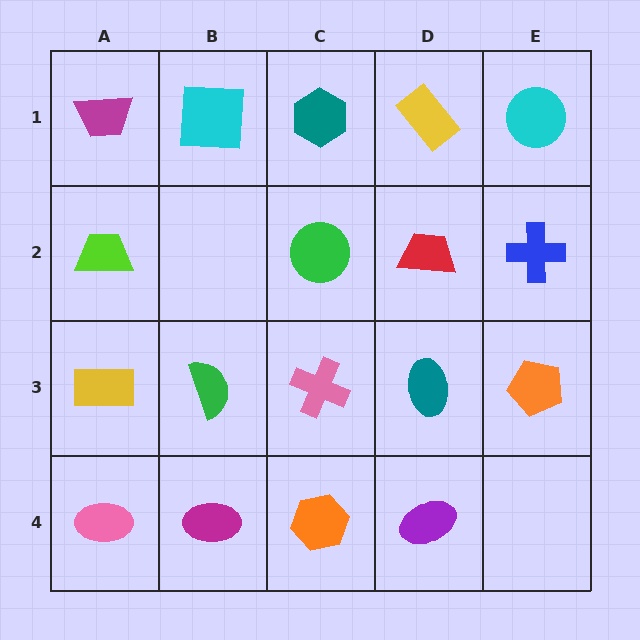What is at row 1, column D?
A yellow rectangle.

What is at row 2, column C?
A green circle.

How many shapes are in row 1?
5 shapes.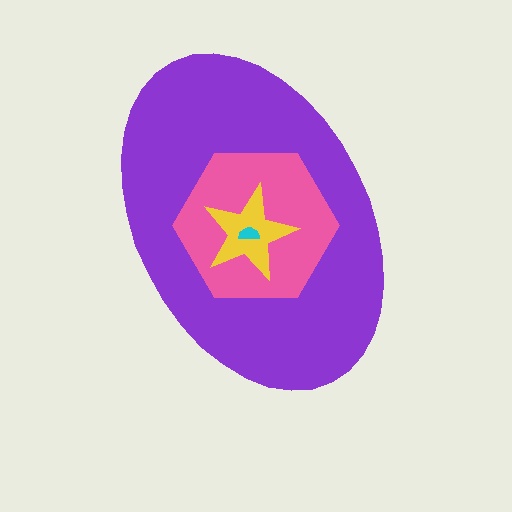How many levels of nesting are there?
4.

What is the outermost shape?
The purple ellipse.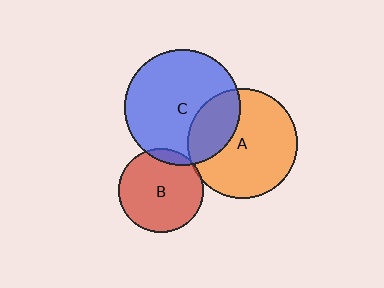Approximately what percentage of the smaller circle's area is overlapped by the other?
Approximately 5%.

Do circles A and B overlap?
Yes.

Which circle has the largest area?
Circle C (blue).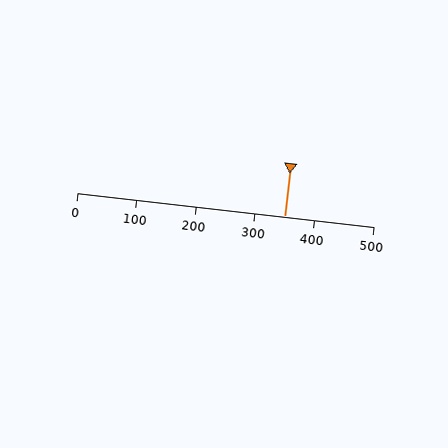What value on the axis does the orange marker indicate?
The marker indicates approximately 350.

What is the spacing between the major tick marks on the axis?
The major ticks are spaced 100 apart.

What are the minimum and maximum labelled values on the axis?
The axis runs from 0 to 500.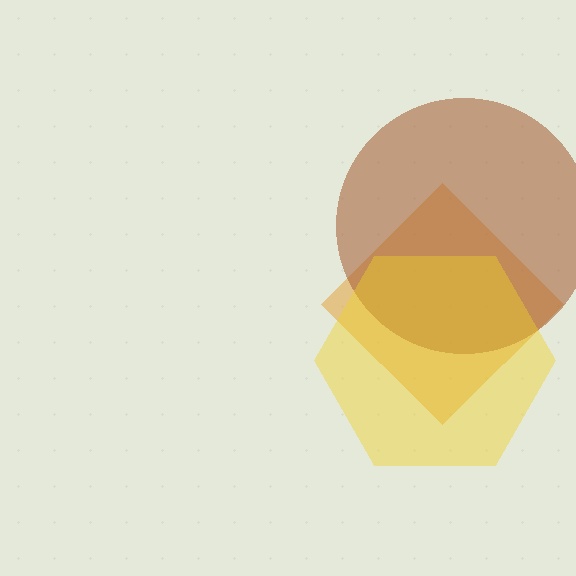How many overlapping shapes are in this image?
There are 3 overlapping shapes in the image.